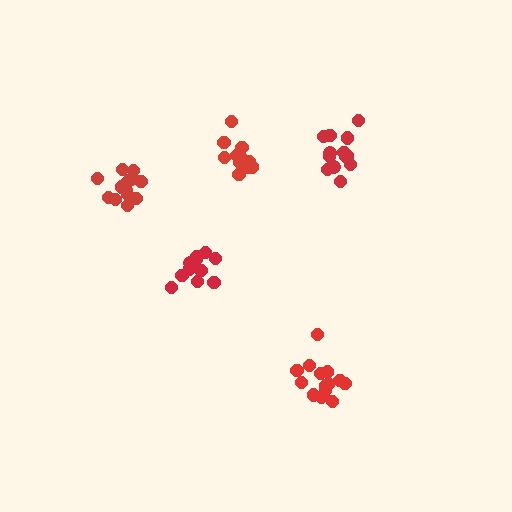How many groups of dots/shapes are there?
There are 5 groups.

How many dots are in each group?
Group 1: 11 dots, Group 2: 15 dots, Group 3: 13 dots, Group 4: 13 dots, Group 5: 14 dots (66 total).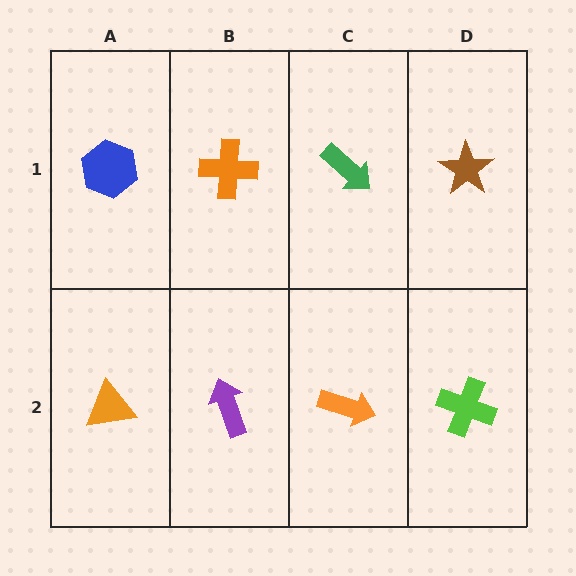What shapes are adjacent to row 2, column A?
A blue hexagon (row 1, column A), a purple arrow (row 2, column B).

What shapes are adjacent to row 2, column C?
A green arrow (row 1, column C), a purple arrow (row 2, column B), a lime cross (row 2, column D).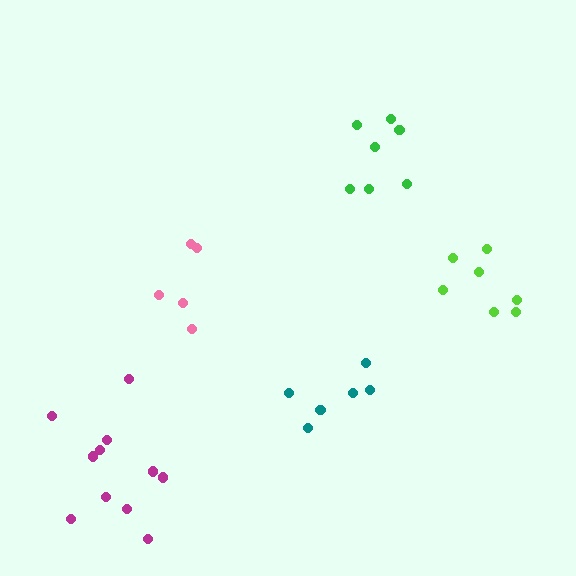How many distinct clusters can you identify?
There are 5 distinct clusters.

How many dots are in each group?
Group 1: 6 dots, Group 2: 7 dots, Group 3: 11 dots, Group 4: 7 dots, Group 5: 5 dots (36 total).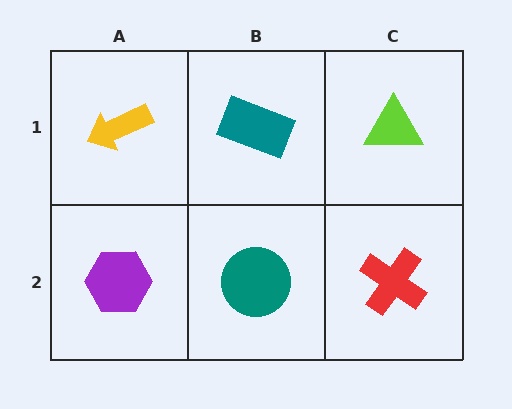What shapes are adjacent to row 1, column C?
A red cross (row 2, column C), a teal rectangle (row 1, column B).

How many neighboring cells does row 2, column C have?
2.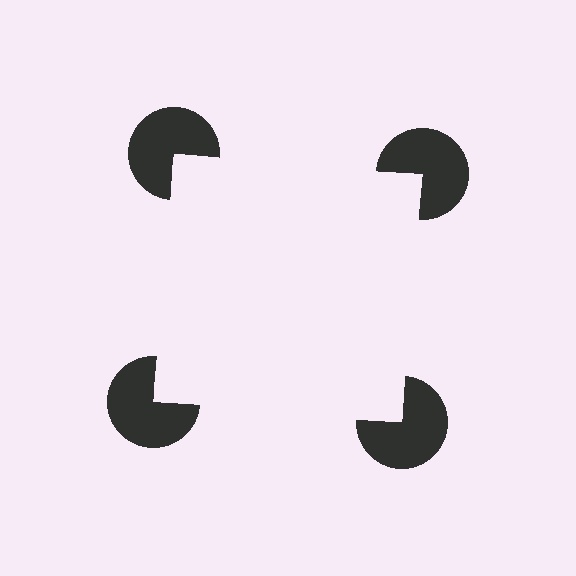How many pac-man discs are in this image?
There are 4 — one at each vertex of the illusory square.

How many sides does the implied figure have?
4 sides.